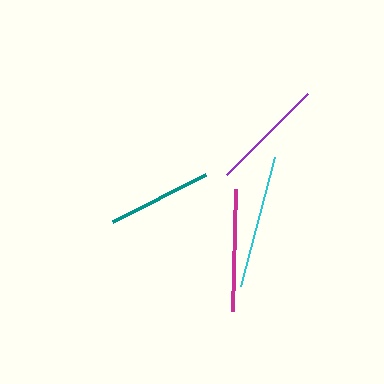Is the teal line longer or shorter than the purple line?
The purple line is longer than the teal line.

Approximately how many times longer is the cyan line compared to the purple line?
The cyan line is approximately 1.2 times the length of the purple line.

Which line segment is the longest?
The cyan line is the longest at approximately 133 pixels.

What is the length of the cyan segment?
The cyan segment is approximately 133 pixels long.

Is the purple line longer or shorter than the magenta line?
The magenta line is longer than the purple line.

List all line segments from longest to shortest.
From longest to shortest: cyan, magenta, purple, teal.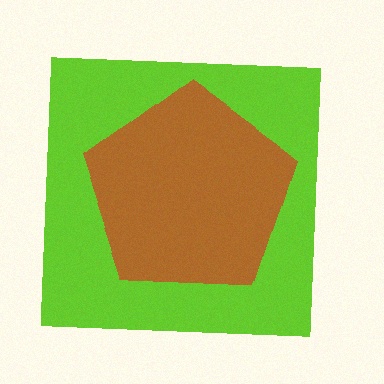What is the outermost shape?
The lime square.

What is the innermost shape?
The brown pentagon.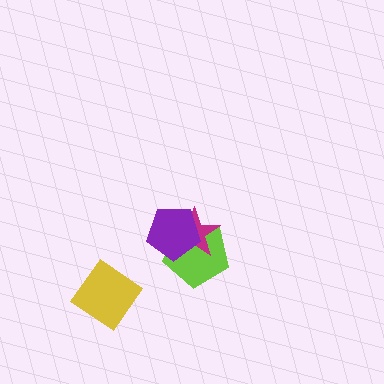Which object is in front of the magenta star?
The purple pentagon is in front of the magenta star.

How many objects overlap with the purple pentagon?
2 objects overlap with the purple pentagon.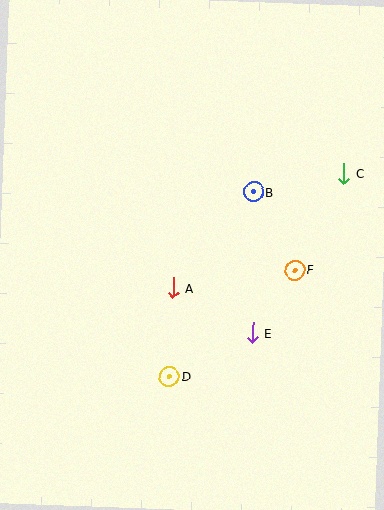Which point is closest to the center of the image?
Point A at (173, 288) is closest to the center.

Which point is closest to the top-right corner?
Point C is closest to the top-right corner.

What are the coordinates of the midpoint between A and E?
The midpoint between A and E is at (213, 311).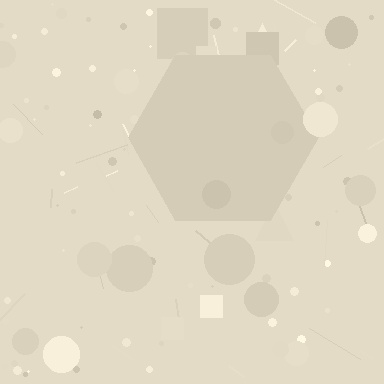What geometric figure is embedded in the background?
A hexagon is embedded in the background.